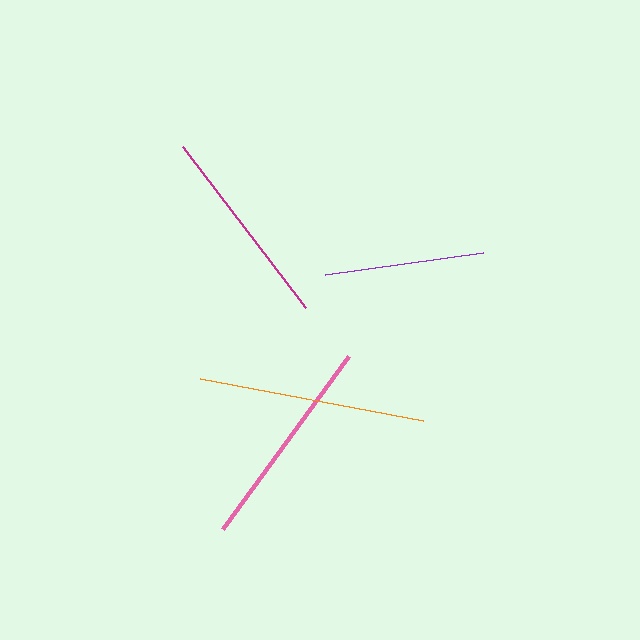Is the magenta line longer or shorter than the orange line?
The orange line is longer than the magenta line.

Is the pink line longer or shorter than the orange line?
The orange line is longer than the pink line.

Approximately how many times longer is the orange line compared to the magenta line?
The orange line is approximately 1.1 times the length of the magenta line.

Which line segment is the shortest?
The purple line is the shortest at approximately 160 pixels.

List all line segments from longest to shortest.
From longest to shortest: orange, pink, magenta, purple.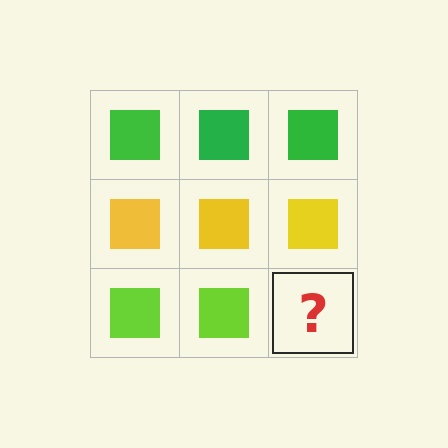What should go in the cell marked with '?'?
The missing cell should contain a lime square.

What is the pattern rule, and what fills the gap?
The rule is that each row has a consistent color. The gap should be filled with a lime square.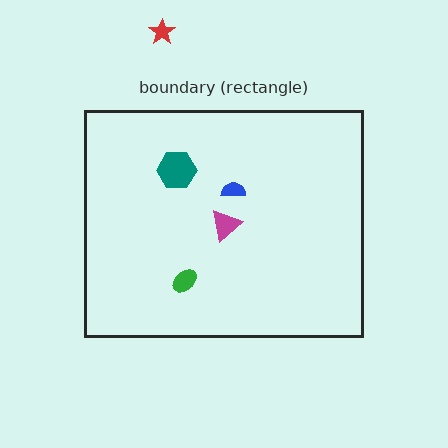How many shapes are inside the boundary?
4 inside, 1 outside.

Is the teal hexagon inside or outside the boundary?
Inside.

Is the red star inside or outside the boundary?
Outside.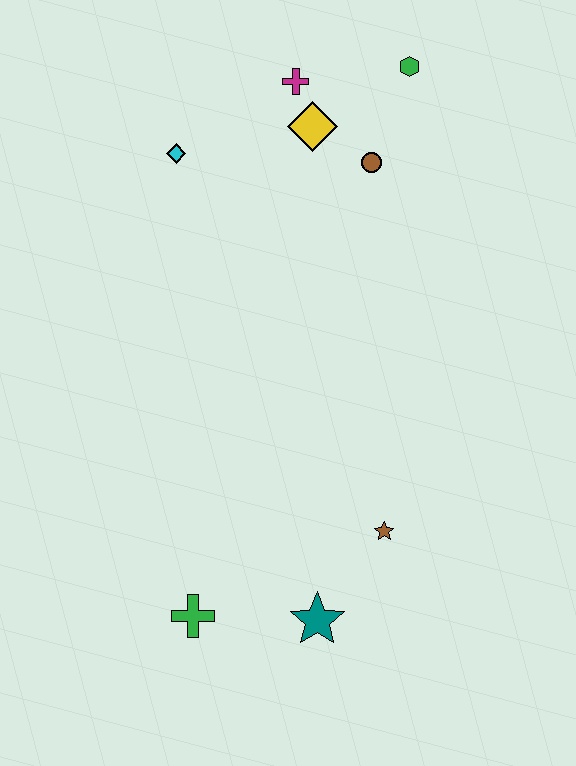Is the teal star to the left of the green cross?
No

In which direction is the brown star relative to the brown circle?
The brown star is below the brown circle.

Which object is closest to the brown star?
The teal star is closest to the brown star.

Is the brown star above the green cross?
Yes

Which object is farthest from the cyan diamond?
The teal star is farthest from the cyan diamond.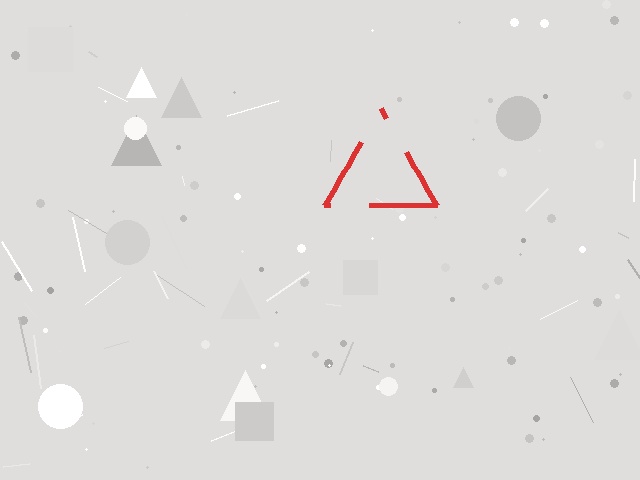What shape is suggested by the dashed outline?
The dashed outline suggests a triangle.